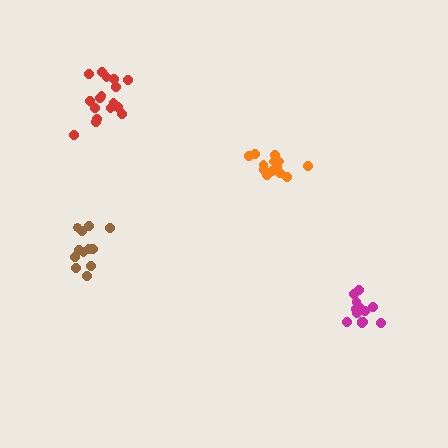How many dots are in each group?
Group 1: 18 dots, Group 2: 13 dots, Group 3: 12 dots, Group 4: 13 dots (56 total).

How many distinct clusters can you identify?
There are 4 distinct clusters.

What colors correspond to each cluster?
The clusters are colored: red, orange, brown, magenta.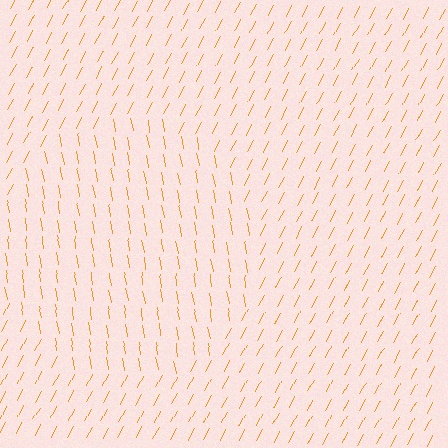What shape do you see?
I see a circle.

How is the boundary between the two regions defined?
The boundary is defined purely by a change in line orientation (approximately 38 degrees difference). All lines are the same color and thickness.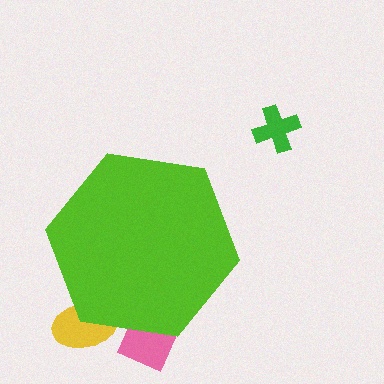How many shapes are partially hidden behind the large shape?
2 shapes are partially hidden.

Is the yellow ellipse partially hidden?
Yes, the yellow ellipse is partially hidden behind the lime hexagon.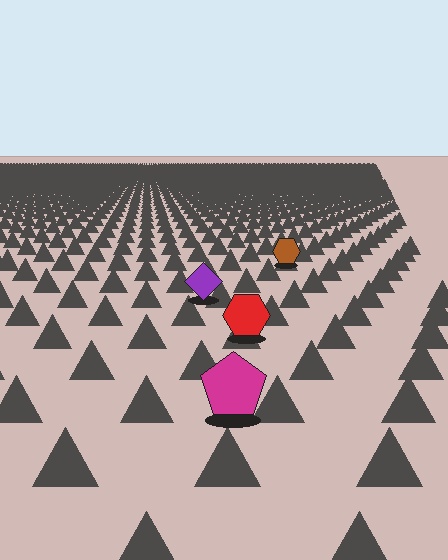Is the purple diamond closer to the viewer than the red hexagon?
No. The red hexagon is closer — you can tell from the texture gradient: the ground texture is coarser near it.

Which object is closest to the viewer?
The magenta pentagon is closest. The texture marks near it are larger and more spread out.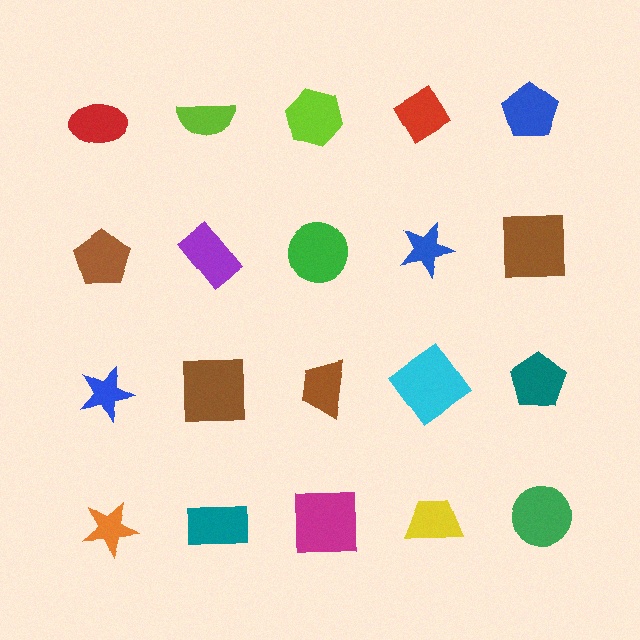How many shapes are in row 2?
5 shapes.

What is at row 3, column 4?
A cyan diamond.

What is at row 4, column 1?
An orange star.